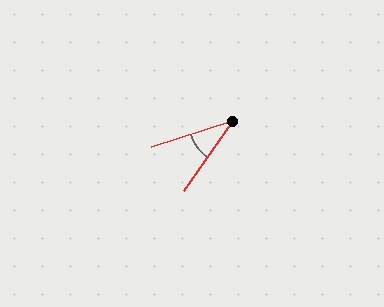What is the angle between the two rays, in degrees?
Approximately 38 degrees.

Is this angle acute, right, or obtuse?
It is acute.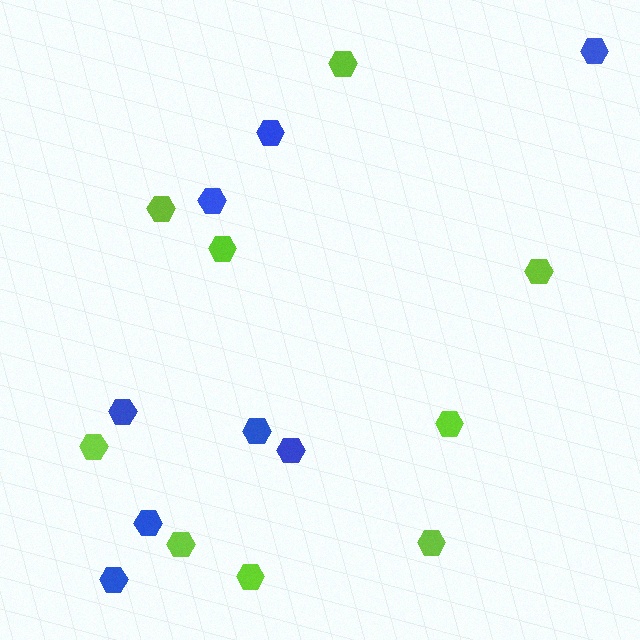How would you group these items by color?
There are 2 groups: one group of blue hexagons (8) and one group of lime hexagons (9).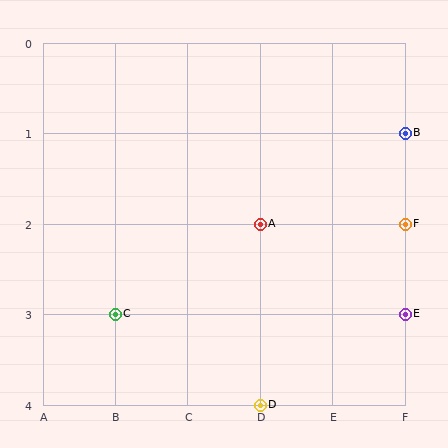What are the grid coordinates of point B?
Point B is at grid coordinates (F, 1).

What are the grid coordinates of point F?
Point F is at grid coordinates (F, 2).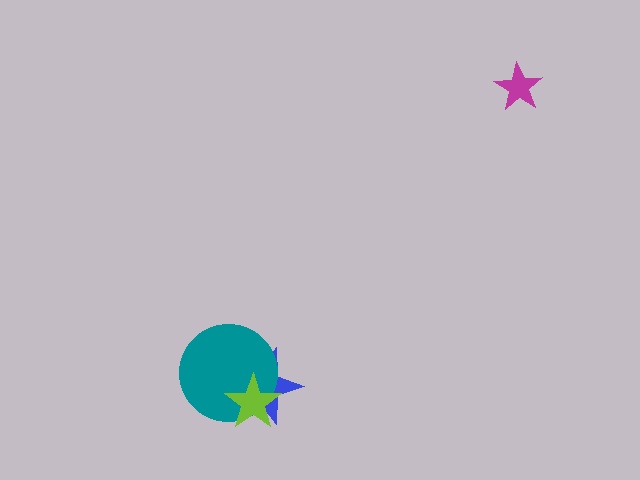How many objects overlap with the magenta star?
0 objects overlap with the magenta star.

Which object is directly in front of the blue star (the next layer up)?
The teal circle is directly in front of the blue star.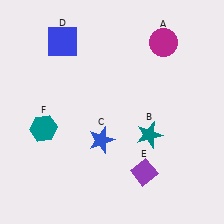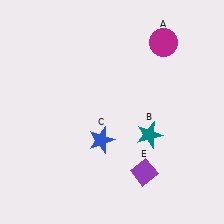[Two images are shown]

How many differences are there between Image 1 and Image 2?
There are 2 differences between the two images.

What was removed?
The teal hexagon (F), the blue square (D) were removed in Image 2.